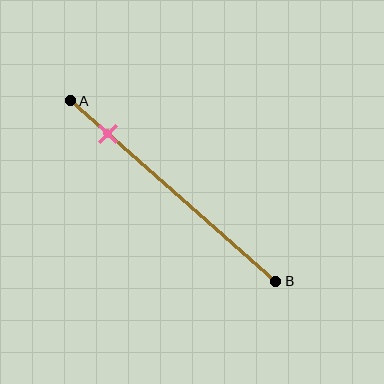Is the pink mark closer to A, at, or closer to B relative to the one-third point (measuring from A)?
The pink mark is closer to point A than the one-third point of segment AB.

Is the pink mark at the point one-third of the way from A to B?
No, the mark is at about 20% from A, not at the 33% one-third point.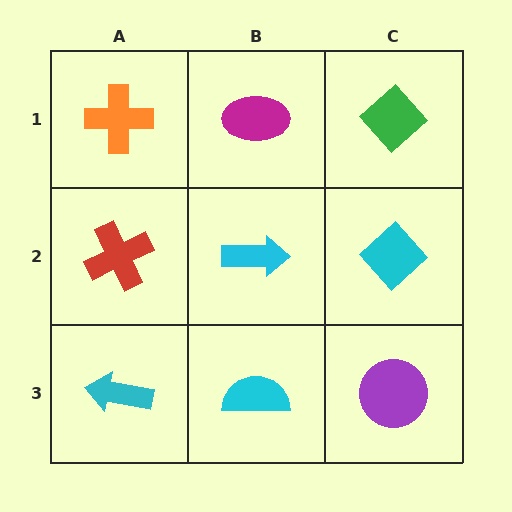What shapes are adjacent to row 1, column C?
A cyan diamond (row 2, column C), a magenta ellipse (row 1, column B).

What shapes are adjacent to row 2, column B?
A magenta ellipse (row 1, column B), a cyan semicircle (row 3, column B), a red cross (row 2, column A), a cyan diamond (row 2, column C).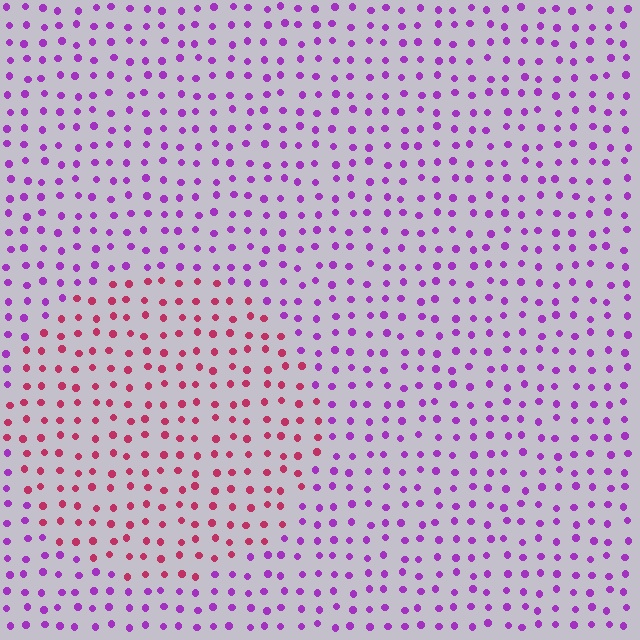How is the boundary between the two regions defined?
The boundary is defined purely by a slight shift in hue (about 51 degrees). Spacing, size, and orientation are identical on both sides.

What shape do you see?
I see a circle.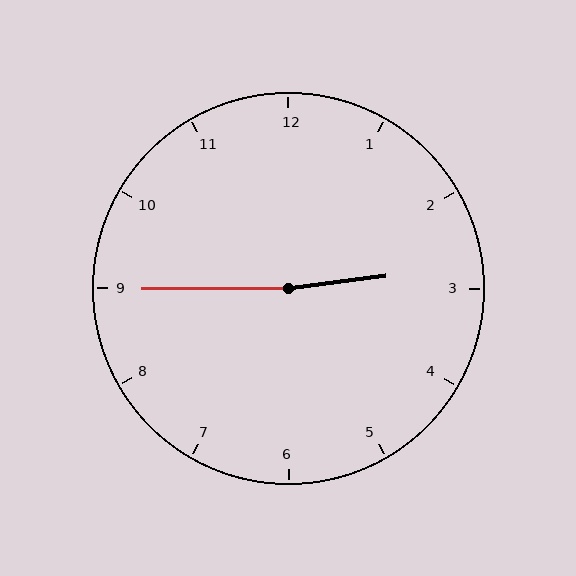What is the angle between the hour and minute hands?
Approximately 172 degrees.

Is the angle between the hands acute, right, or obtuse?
It is obtuse.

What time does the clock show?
2:45.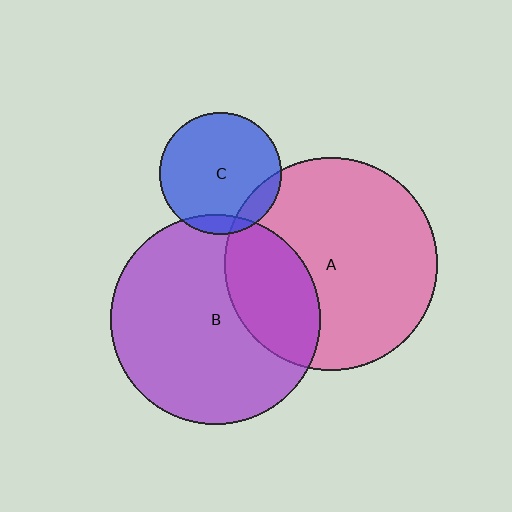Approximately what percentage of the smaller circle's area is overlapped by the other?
Approximately 10%.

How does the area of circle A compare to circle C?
Approximately 3.1 times.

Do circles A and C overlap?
Yes.